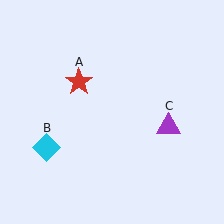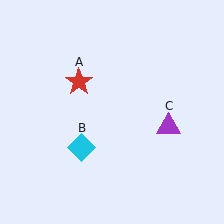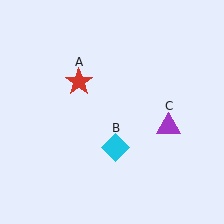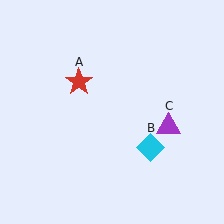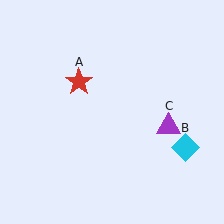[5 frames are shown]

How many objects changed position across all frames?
1 object changed position: cyan diamond (object B).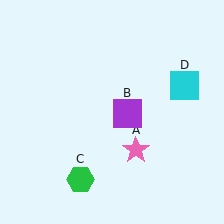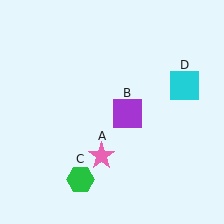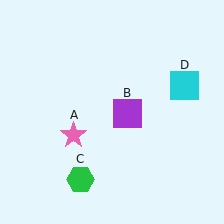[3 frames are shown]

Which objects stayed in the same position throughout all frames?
Purple square (object B) and green hexagon (object C) and cyan square (object D) remained stationary.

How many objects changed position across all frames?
1 object changed position: pink star (object A).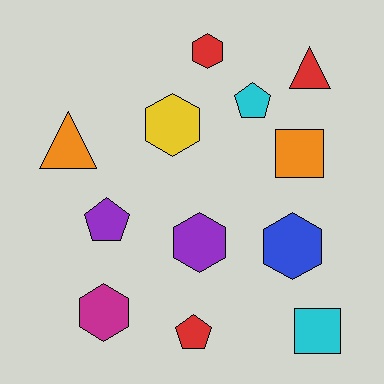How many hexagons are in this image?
There are 5 hexagons.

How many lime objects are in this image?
There are no lime objects.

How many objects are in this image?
There are 12 objects.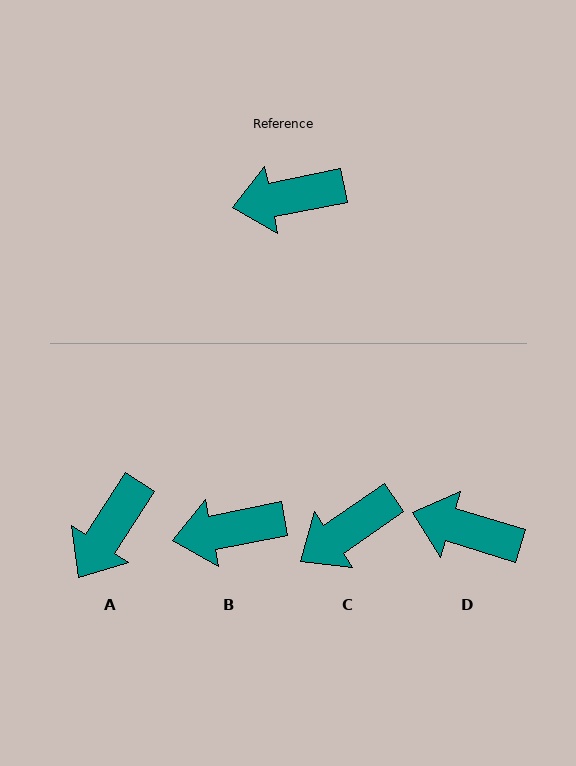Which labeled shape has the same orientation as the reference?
B.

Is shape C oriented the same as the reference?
No, it is off by about 24 degrees.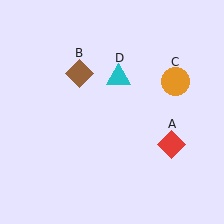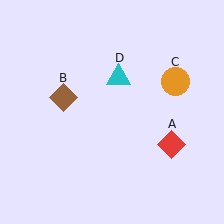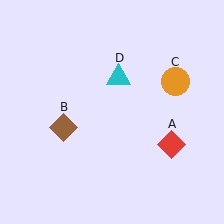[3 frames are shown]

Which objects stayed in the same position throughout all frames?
Red diamond (object A) and orange circle (object C) and cyan triangle (object D) remained stationary.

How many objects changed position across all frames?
1 object changed position: brown diamond (object B).